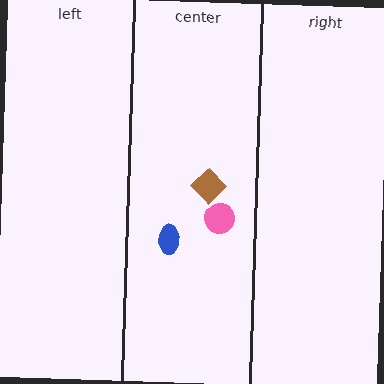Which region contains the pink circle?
The center region.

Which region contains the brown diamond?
The center region.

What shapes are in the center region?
The pink circle, the blue ellipse, the brown diamond.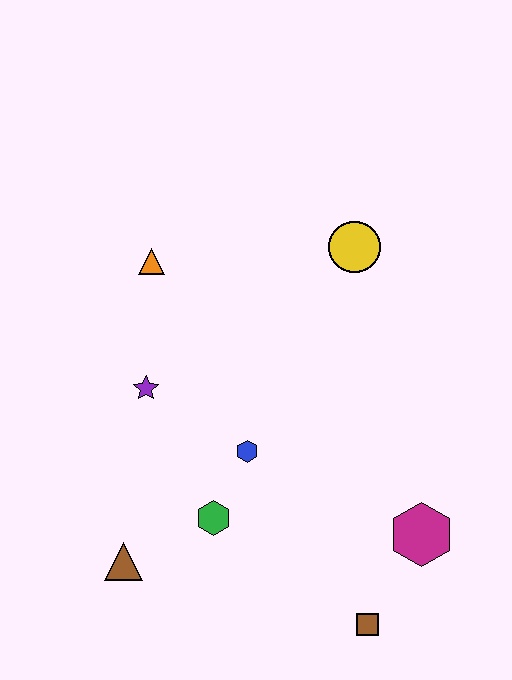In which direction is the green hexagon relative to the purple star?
The green hexagon is below the purple star.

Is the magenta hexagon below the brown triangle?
No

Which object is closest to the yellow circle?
The orange triangle is closest to the yellow circle.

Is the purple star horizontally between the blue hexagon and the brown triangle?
Yes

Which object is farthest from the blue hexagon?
The yellow circle is farthest from the blue hexagon.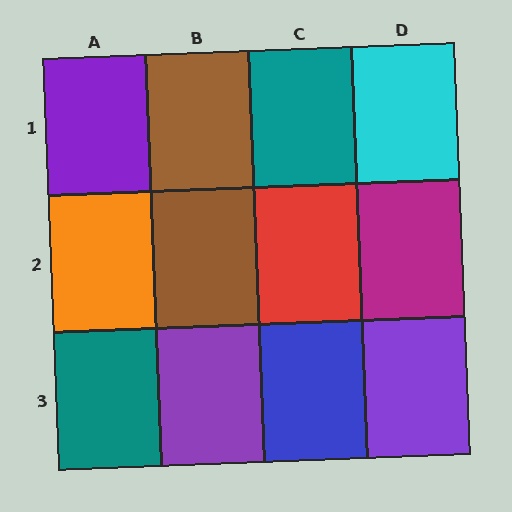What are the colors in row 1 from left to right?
Purple, brown, teal, cyan.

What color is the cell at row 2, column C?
Red.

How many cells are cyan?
1 cell is cyan.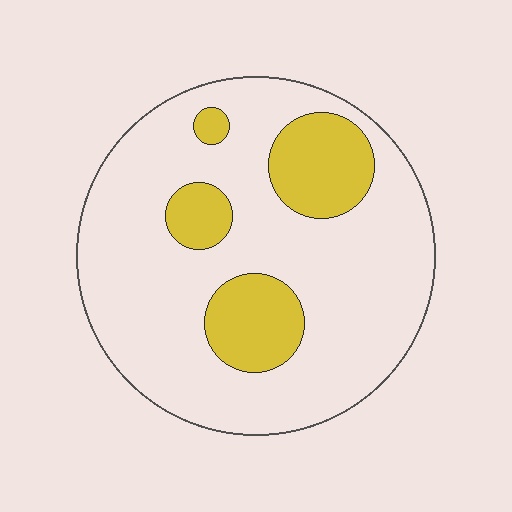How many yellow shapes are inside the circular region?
4.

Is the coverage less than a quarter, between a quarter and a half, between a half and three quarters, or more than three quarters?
Less than a quarter.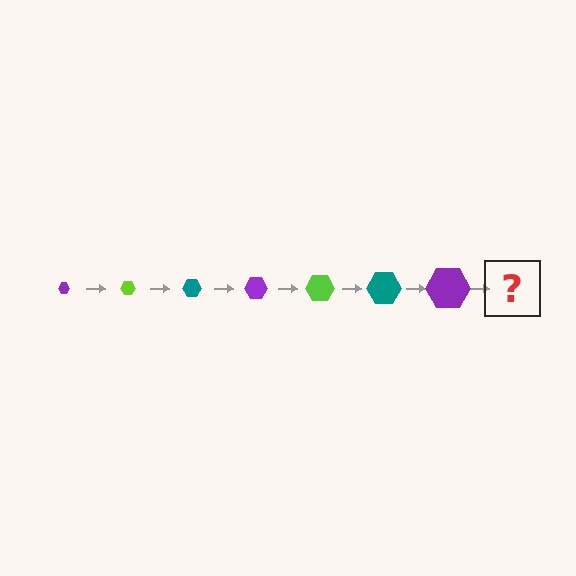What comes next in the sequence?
The next element should be a lime hexagon, larger than the previous one.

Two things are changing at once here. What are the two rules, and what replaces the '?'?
The two rules are that the hexagon grows larger each step and the color cycles through purple, lime, and teal. The '?' should be a lime hexagon, larger than the previous one.